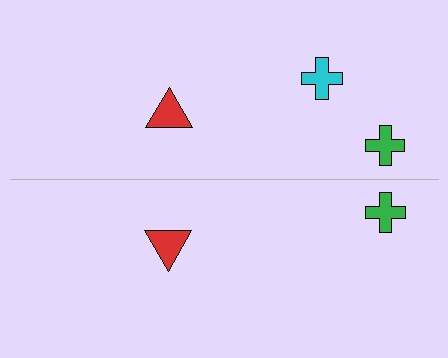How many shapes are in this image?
There are 5 shapes in this image.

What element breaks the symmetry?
A cyan cross is missing from the bottom side.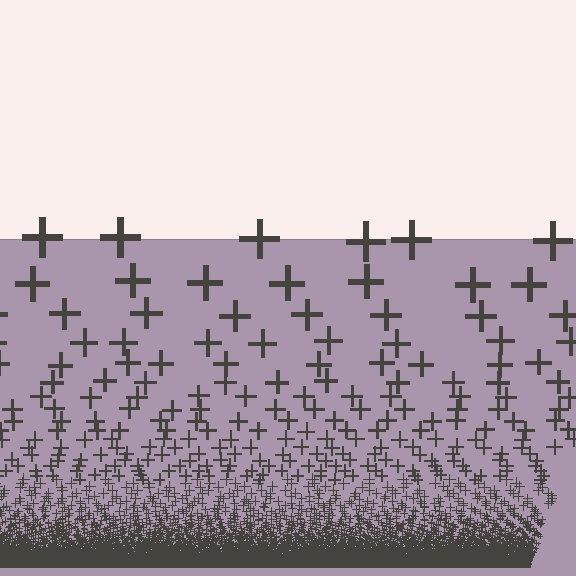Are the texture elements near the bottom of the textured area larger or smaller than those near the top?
Smaller. The gradient is inverted — elements near the bottom are smaller and denser.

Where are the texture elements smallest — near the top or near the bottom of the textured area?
Near the bottom.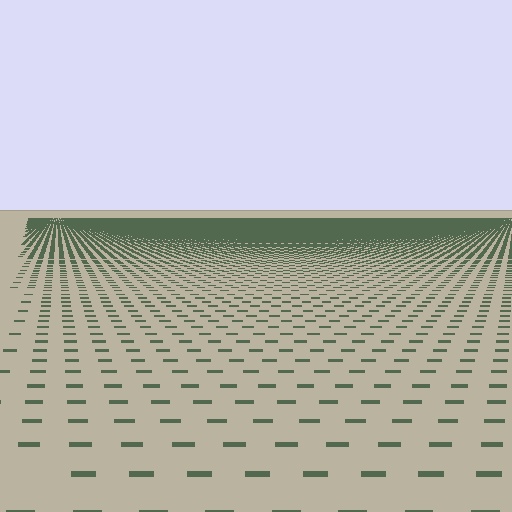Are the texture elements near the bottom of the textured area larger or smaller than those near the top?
Larger. Near the bottom, elements are closer to the viewer and appear at a bigger on-screen size.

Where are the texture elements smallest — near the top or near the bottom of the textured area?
Near the top.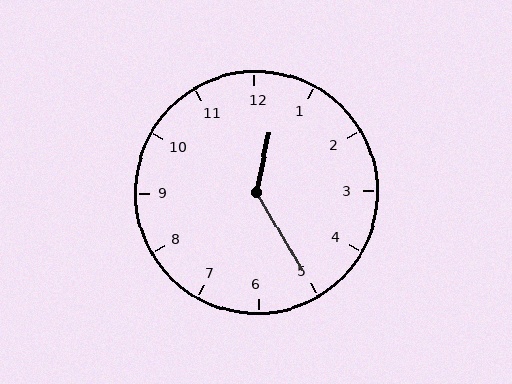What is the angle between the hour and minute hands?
Approximately 138 degrees.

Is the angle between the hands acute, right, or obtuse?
It is obtuse.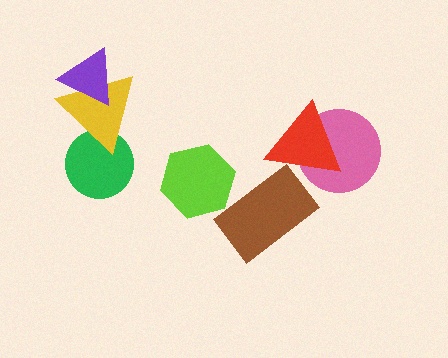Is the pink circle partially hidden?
Yes, it is partially covered by another shape.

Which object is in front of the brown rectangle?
The red triangle is in front of the brown rectangle.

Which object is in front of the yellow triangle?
The purple triangle is in front of the yellow triangle.